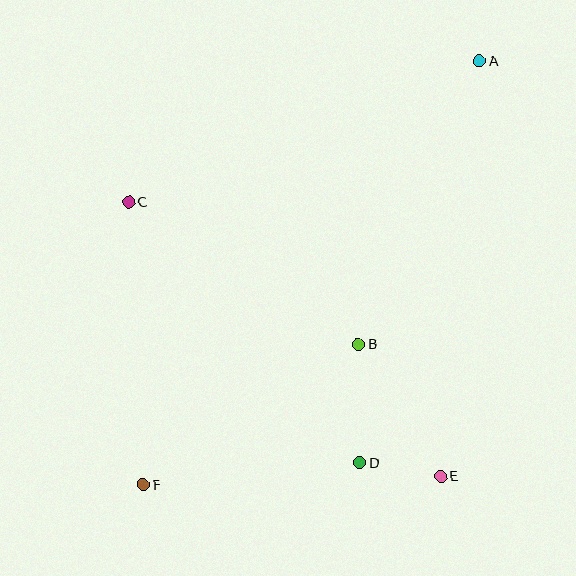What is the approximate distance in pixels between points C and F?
The distance between C and F is approximately 283 pixels.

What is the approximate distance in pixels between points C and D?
The distance between C and D is approximately 348 pixels.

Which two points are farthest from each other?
Points A and F are farthest from each other.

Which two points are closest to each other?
Points D and E are closest to each other.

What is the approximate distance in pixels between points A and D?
The distance between A and D is approximately 419 pixels.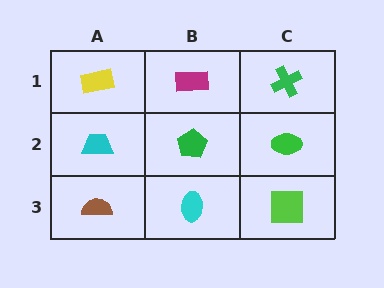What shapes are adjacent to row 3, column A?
A cyan trapezoid (row 2, column A), a cyan ellipse (row 3, column B).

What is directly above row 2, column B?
A magenta rectangle.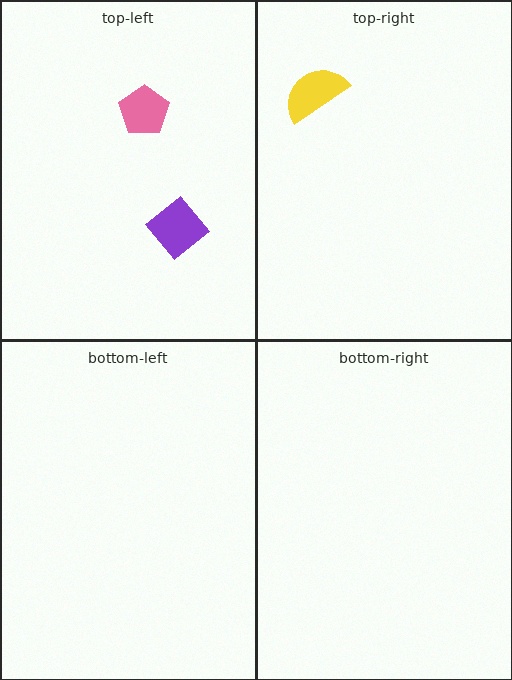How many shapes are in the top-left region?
2.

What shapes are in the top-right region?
The yellow semicircle.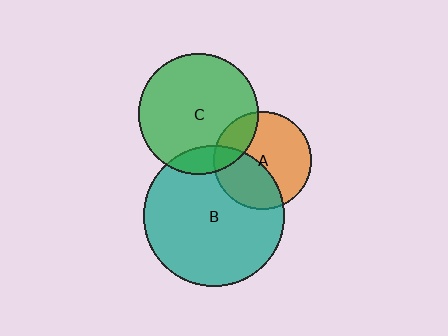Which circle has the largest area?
Circle B (teal).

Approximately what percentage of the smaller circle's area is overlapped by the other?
Approximately 15%.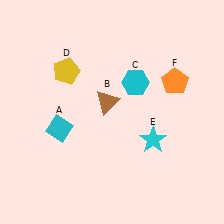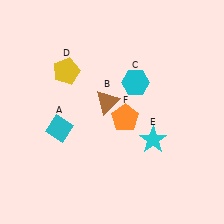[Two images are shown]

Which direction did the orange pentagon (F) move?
The orange pentagon (F) moved left.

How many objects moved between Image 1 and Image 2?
1 object moved between the two images.